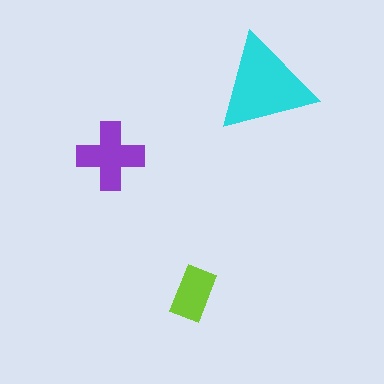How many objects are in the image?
There are 3 objects in the image.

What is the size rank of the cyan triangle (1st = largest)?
1st.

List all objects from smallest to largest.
The lime rectangle, the purple cross, the cyan triangle.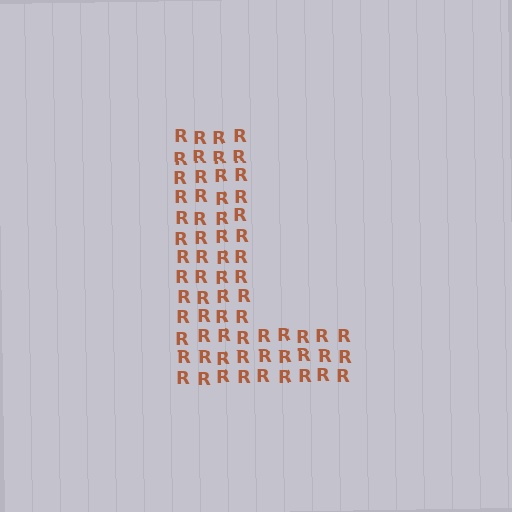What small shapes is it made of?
It is made of small letter R's.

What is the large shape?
The large shape is the letter L.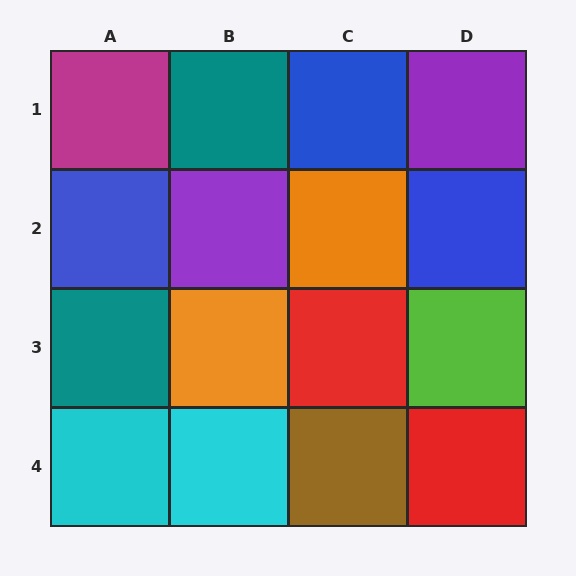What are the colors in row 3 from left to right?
Teal, orange, red, lime.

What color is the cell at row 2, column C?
Orange.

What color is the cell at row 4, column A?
Cyan.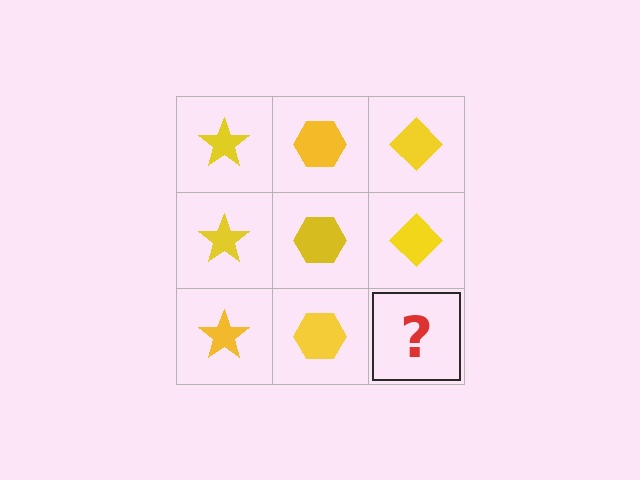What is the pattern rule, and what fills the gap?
The rule is that each column has a consistent shape. The gap should be filled with a yellow diamond.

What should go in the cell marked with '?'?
The missing cell should contain a yellow diamond.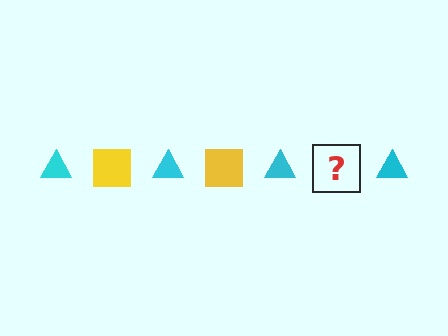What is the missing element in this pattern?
The missing element is a yellow square.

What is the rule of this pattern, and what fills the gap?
The rule is that the pattern alternates between cyan triangle and yellow square. The gap should be filled with a yellow square.